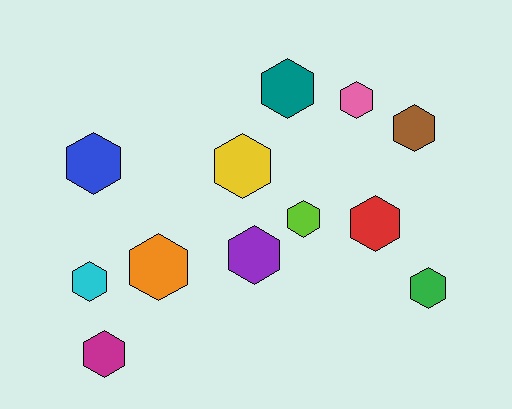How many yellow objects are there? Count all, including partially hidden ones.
There is 1 yellow object.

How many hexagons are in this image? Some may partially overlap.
There are 12 hexagons.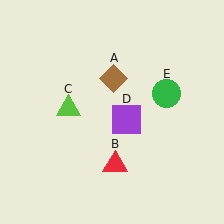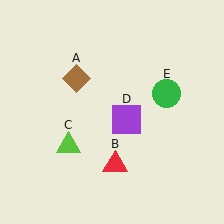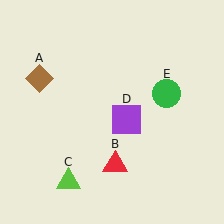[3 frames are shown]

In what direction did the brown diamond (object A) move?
The brown diamond (object A) moved left.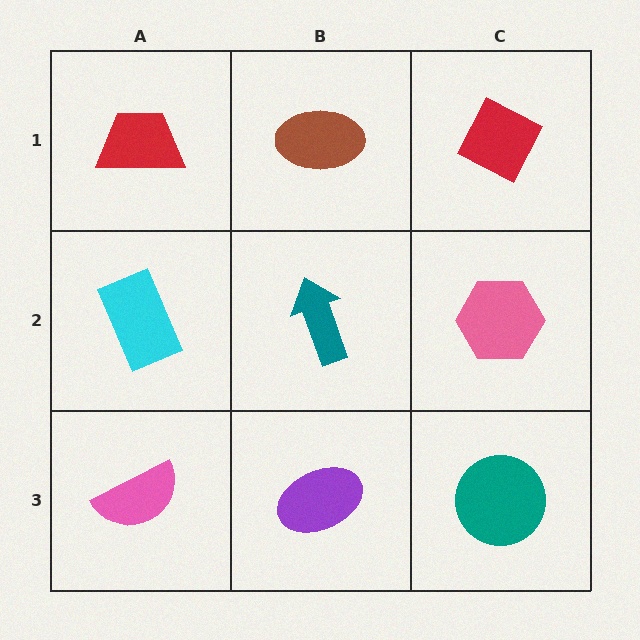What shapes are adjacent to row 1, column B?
A teal arrow (row 2, column B), a red trapezoid (row 1, column A), a red diamond (row 1, column C).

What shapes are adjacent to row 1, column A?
A cyan rectangle (row 2, column A), a brown ellipse (row 1, column B).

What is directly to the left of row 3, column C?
A purple ellipse.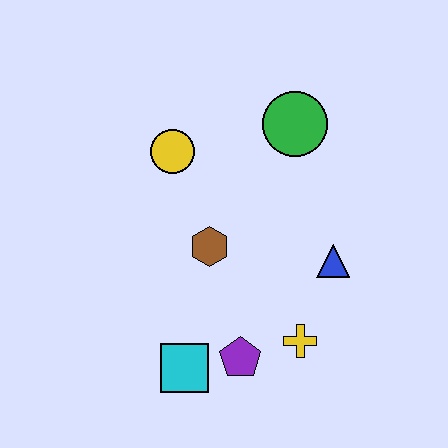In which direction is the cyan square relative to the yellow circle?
The cyan square is below the yellow circle.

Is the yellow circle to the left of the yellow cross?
Yes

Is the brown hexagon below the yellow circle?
Yes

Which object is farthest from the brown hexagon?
The green circle is farthest from the brown hexagon.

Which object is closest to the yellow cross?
The purple pentagon is closest to the yellow cross.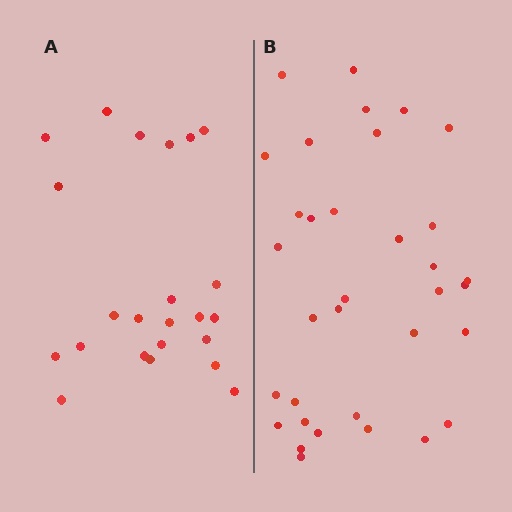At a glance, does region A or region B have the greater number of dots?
Region B (the right region) has more dots.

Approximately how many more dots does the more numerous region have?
Region B has roughly 12 or so more dots than region A.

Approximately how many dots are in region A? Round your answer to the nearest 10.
About 20 dots. (The exact count is 23, which rounds to 20.)